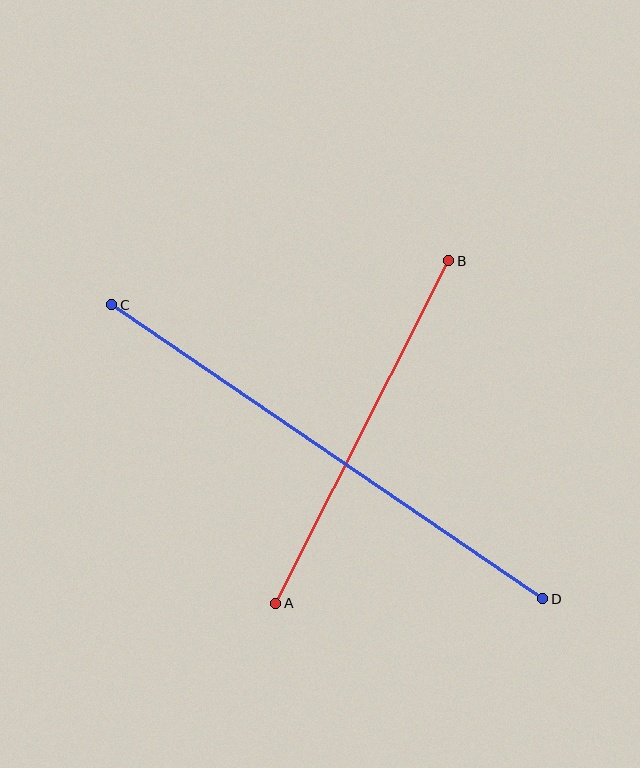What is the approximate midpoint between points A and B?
The midpoint is at approximately (362, 432) pixels.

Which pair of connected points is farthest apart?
Points C and D are farthest apart.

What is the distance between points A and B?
The distance is approximately 384 pixels.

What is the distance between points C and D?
The distance is approximately 521 pixels.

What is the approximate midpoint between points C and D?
The midpoint is at approximately (327, 452) pixels.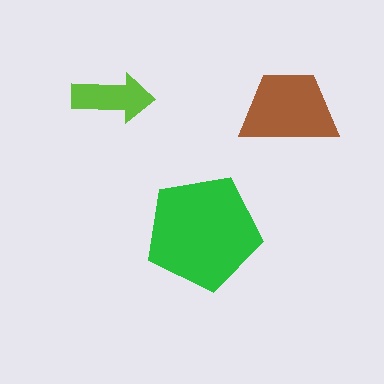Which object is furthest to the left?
The lime arrow is leftmost.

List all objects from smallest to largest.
The lime arrow, the brown trapezoid, the green pentagon.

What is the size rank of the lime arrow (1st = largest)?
3rd.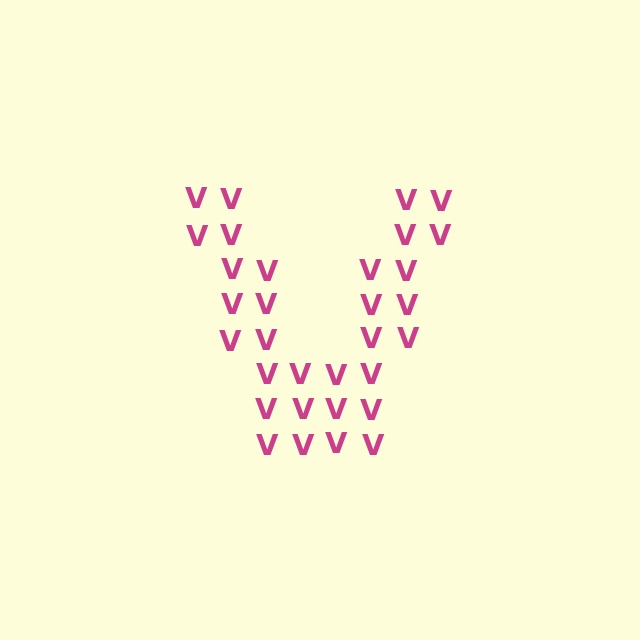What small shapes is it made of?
It is made of small letter V's.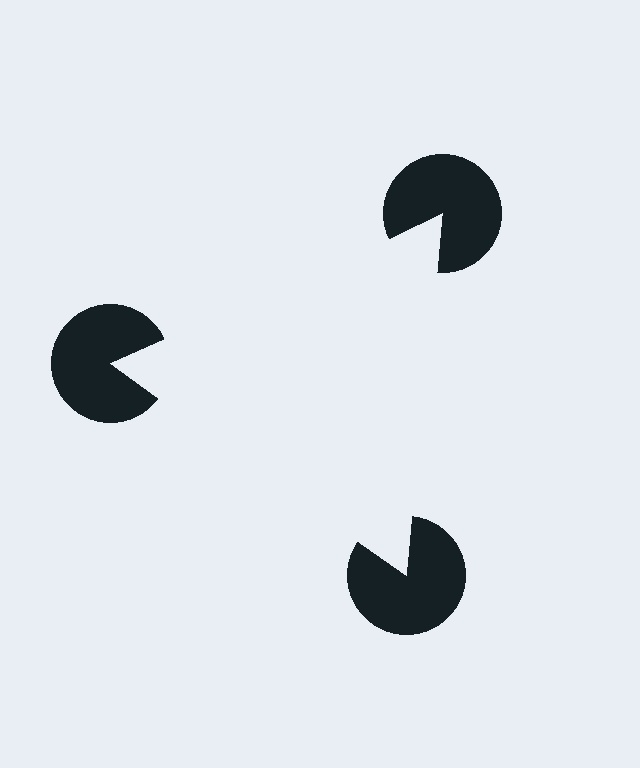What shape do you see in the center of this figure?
An illusory triangle — its edges are inferred from the aligned wedge cuts in the pac-man discs, not physically drawn.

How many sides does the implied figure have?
3 sides.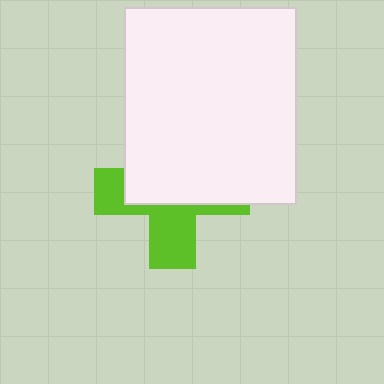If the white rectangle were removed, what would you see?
You would see the complete lime cross.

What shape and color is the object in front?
The object in front is a white rectangle.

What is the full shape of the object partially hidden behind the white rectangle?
The partially hidden object is a lime cross.